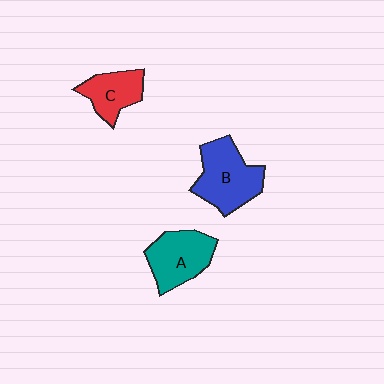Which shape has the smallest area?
Shape C (red).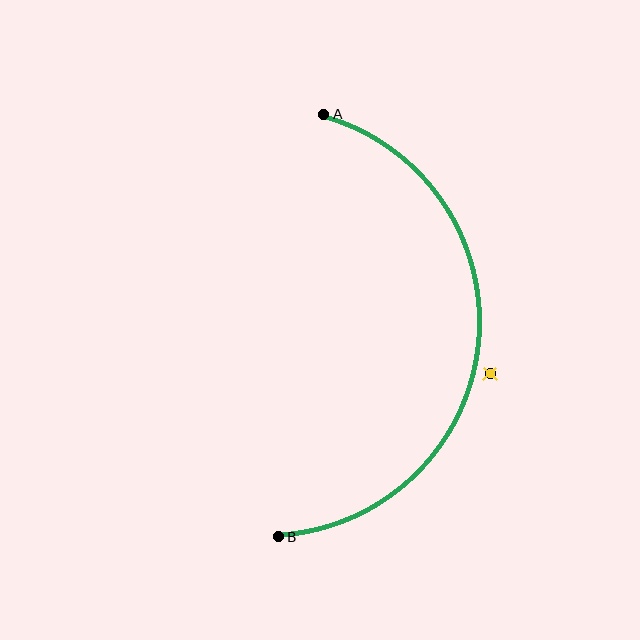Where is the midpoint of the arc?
The arc midpoint is the point on the curve farthest from the straight line joining A and B. It sits to the right of that line.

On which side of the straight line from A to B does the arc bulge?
The arc bulges to the right of the straight line connecting A and B.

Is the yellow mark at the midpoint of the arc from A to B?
No — the yellow mark does not lie on the arc at all. It sits slightly outside the curve.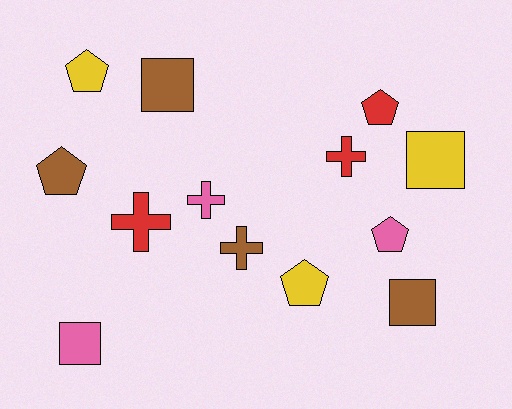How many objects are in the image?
There are 13 objects.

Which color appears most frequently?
Brown, with 4 objects.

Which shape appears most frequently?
Pentagon, with 5 objects.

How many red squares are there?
There are no red squares.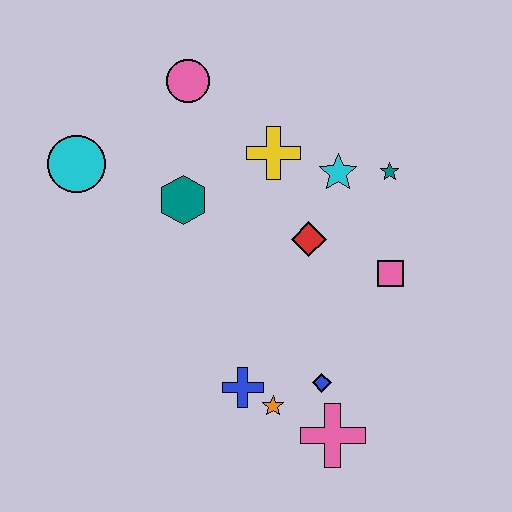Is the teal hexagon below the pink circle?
Yes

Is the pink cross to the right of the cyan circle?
Yes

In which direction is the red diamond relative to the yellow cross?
The red diamond is below the yellow cross.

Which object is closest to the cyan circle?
The teal hexagon is closest to the cyan circle.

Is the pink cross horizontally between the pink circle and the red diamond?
No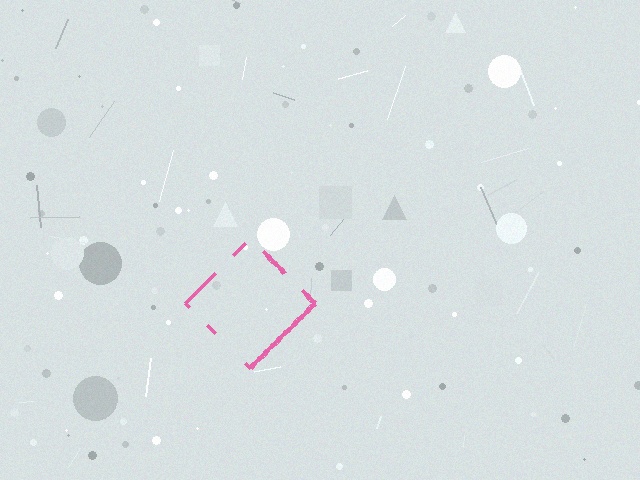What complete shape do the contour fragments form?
The contour fragments form a diamond.